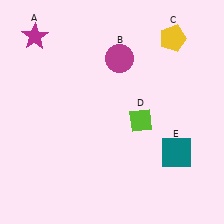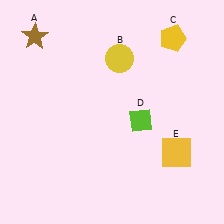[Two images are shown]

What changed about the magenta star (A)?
In Image 1, A is magenta. In Image 2, it changed to brown.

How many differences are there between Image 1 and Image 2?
There are 3 differences between the two images.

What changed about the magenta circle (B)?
In Image 1, B is magenta. In Image 2, it changed to yellow.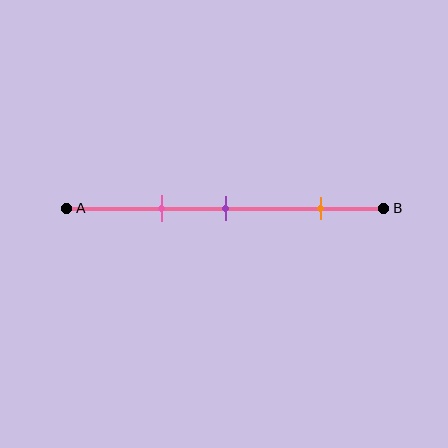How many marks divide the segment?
There are 3 marks dividing the segment.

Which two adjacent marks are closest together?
The pink and purple marks are the closest adjacent pair.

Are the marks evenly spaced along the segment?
No, the marks are not evenly spaced.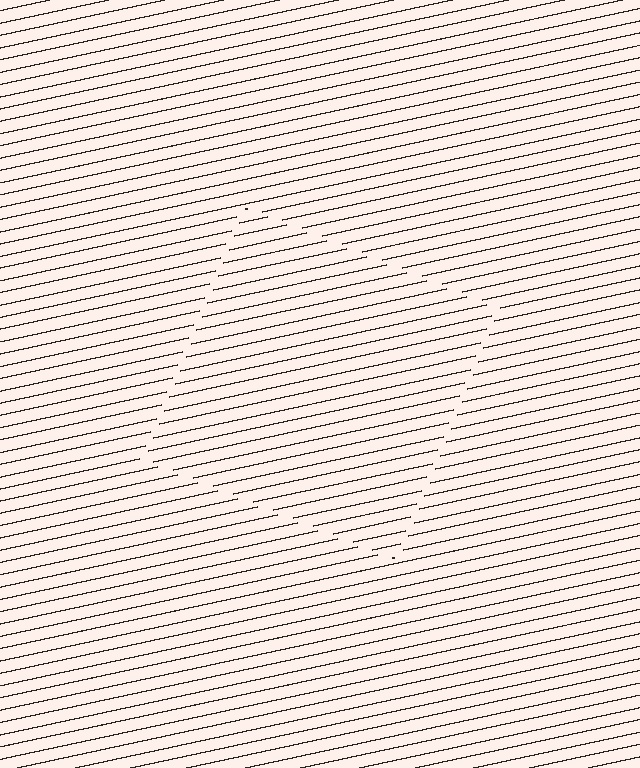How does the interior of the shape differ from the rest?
The interior of the shape contains the same grating, shifted by half a period — the contour is defined by the phase discontinuity where line-ends from the inner and outer gratings abut.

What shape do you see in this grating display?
An illusory square. The interior of the shape contains the same grating, shifted by half a period — the contour is defined by the phase discontinuity where line-ends from the inner and outer gratings abut.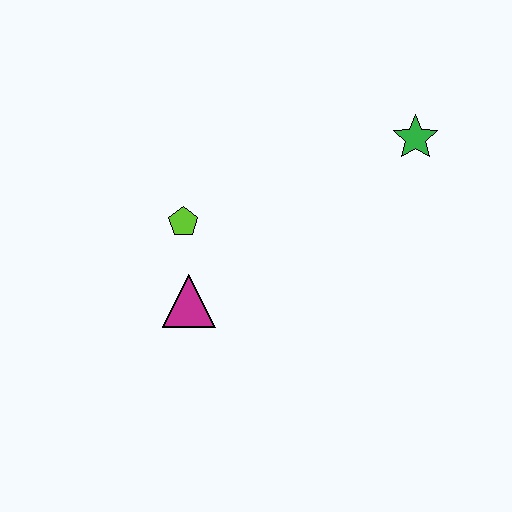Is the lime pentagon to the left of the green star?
Yes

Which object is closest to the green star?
The lime pentagon is closest to the green star.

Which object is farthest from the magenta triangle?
The green star is farthest from the magenta triangle.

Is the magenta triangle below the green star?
Yes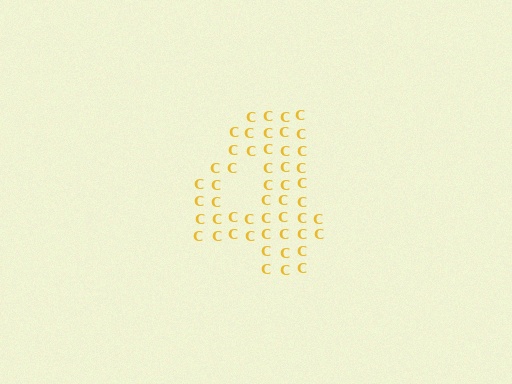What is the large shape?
The large shape is the digit 4.